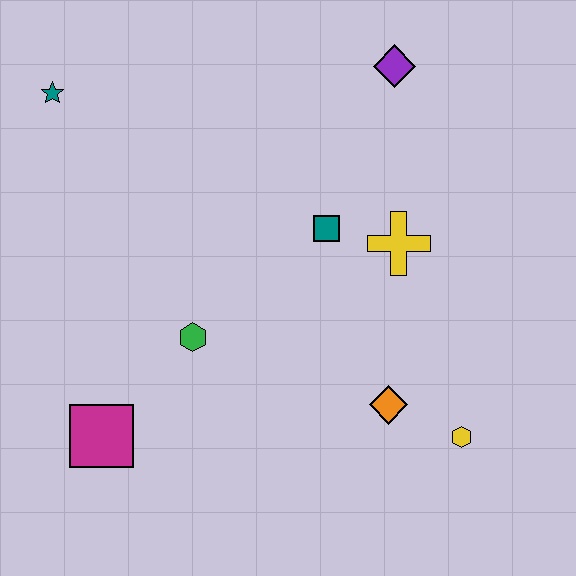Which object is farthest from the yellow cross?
The teal star is farthest from the yellow cross.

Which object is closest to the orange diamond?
The yellow hexagon is closest to the orange diamond.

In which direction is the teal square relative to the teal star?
The teal square is to the right of the teal star.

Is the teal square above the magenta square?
Yes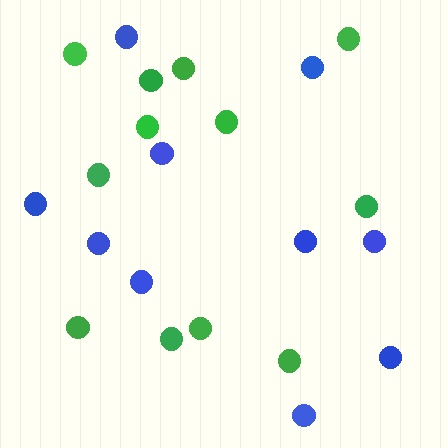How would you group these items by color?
There are 2 groups: one group of blue circles (10) and one group of green circles (12).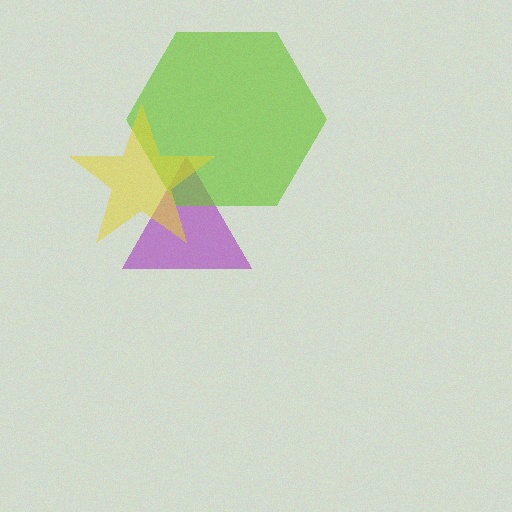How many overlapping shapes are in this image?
There are 3 overlapping shapes in the image.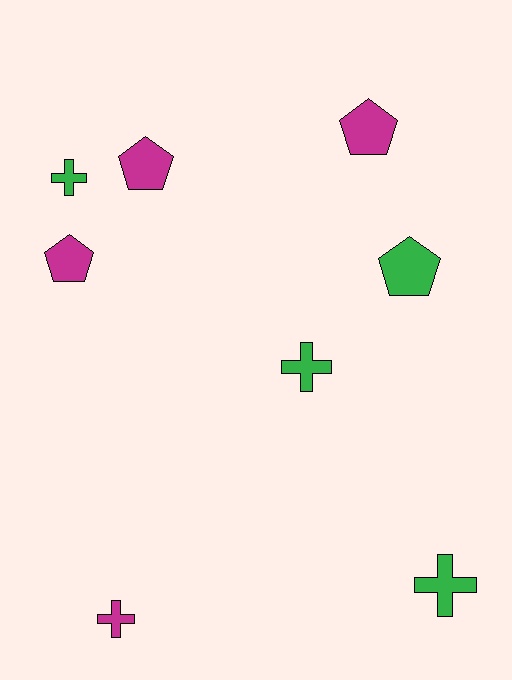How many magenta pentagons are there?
There are 3 magenta pentagons.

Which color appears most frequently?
Green, with 4 objects.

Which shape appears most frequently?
Cross, with 4 objects.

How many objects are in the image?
There are 8 objects.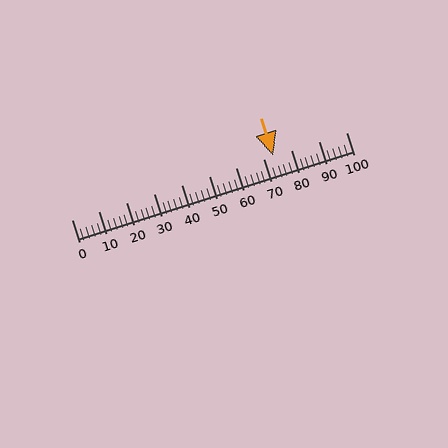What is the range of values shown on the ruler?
The ruler shows values from 0 to 100.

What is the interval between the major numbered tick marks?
The major tick marks are spaced 10 units apart.